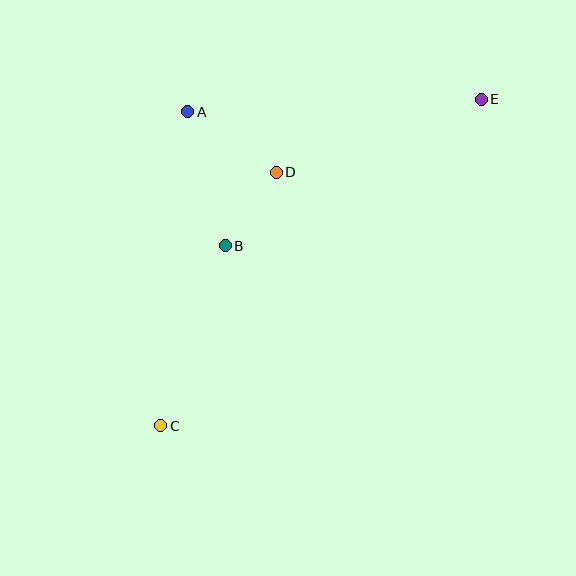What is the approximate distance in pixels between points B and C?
The distance between B and C is approximately 191 pixels.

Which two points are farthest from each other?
Points C and E are farthest from each other.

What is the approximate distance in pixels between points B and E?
The distance between B and E is approximately 295 pixels.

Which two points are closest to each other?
Points B and D are closest to each other.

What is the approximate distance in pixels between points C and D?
The distance between C and D is approximately 278 pixels.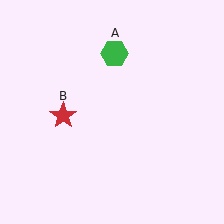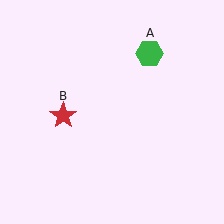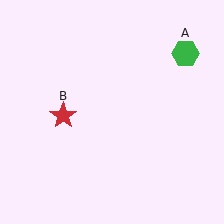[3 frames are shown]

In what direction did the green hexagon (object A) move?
The green hexagon (object A) moved right.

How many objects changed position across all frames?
1 object changed position: green hexagon (object A).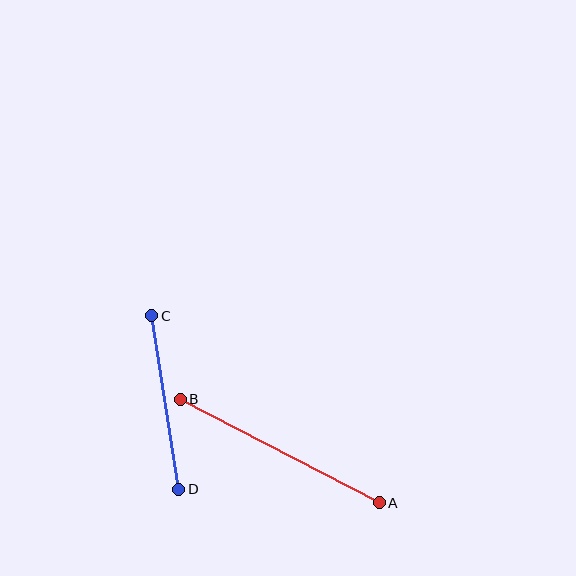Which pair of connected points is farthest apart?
Points A and B are farthest apart.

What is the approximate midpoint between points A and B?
The midpoint is at approximately (280, 451) pixels.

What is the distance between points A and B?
The distance is approximately 224 pixels.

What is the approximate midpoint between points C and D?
The midpoint is at approximately (165, 403) pixels.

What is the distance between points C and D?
The distance is approximately 176 pixels.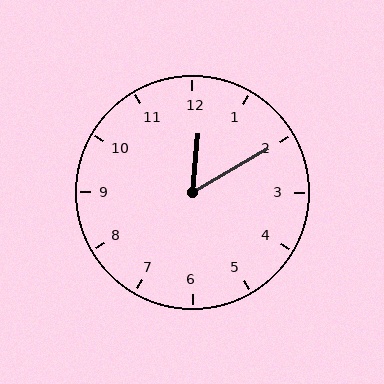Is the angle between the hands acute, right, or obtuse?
It is acute.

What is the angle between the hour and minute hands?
Approximately 55 degrees.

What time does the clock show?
12:10.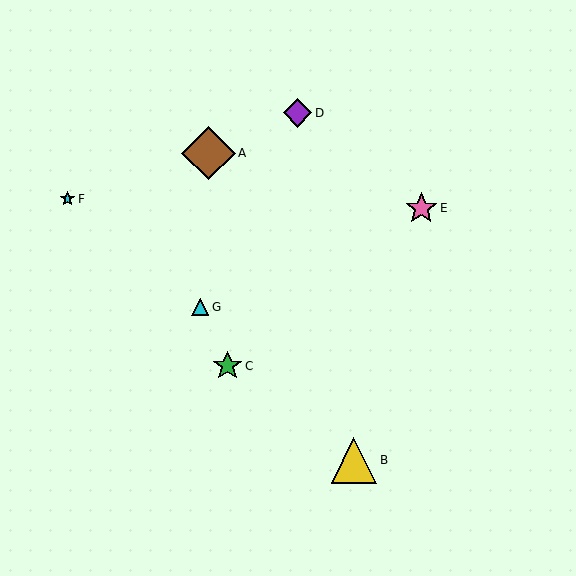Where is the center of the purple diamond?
The center of the purple diamond is at (298, 113).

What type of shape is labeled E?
Shape E is a pink star.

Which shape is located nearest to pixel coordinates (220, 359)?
The green star (labeled C) at (227, 366) is nearest to that location.